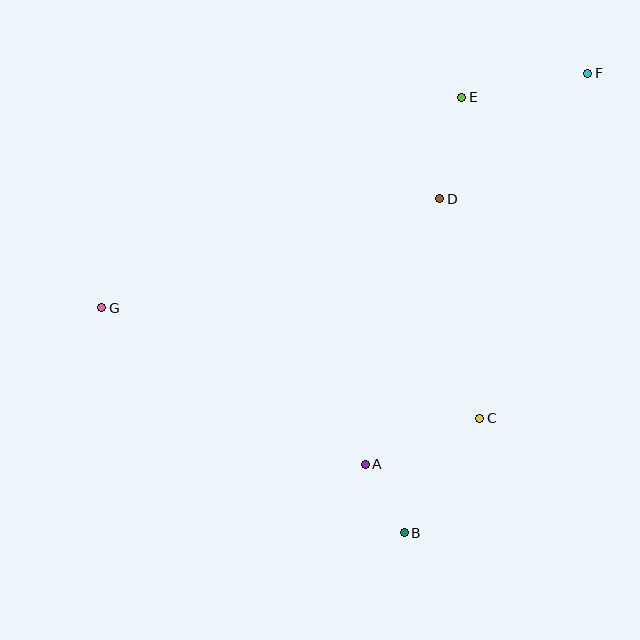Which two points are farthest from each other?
Points F and G are farthest from each other.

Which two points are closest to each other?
Points A and B are closest to each other.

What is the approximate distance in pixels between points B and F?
The distance between B and F is approximately 495 pixels.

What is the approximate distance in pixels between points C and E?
The distance between C and E is approximately 322 pixels.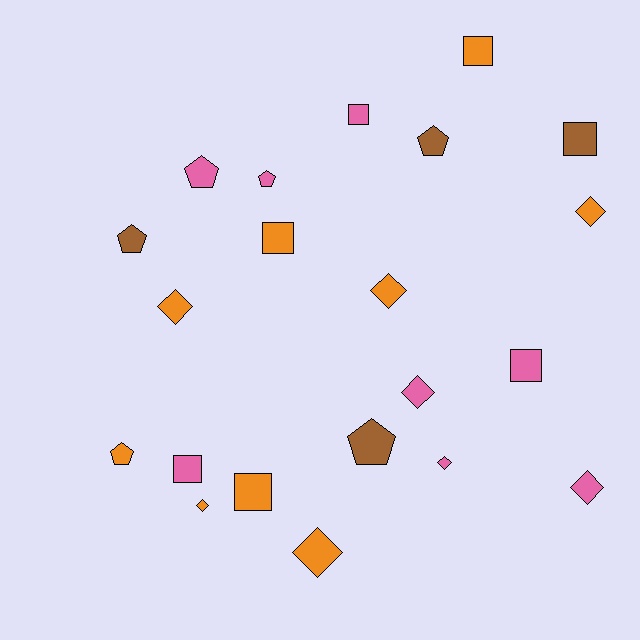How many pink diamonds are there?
There are 3 pink diamonds.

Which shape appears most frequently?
Diamond, with 8 objects.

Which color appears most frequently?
Orange, with 9 objects.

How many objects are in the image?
There are 21 objects.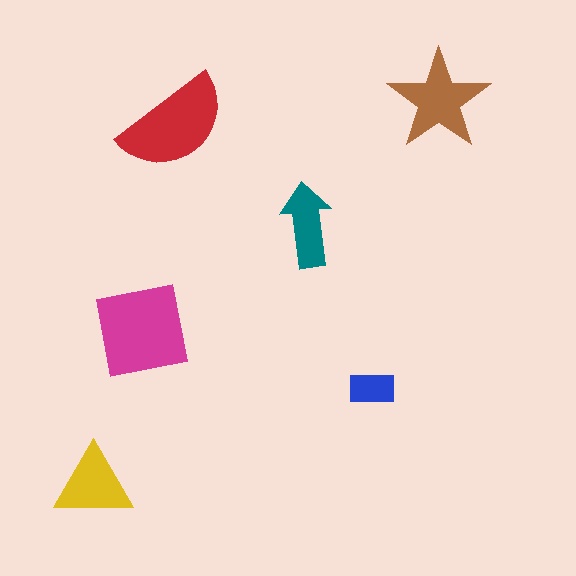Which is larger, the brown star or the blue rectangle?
The brown star.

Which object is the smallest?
The blue rectangle.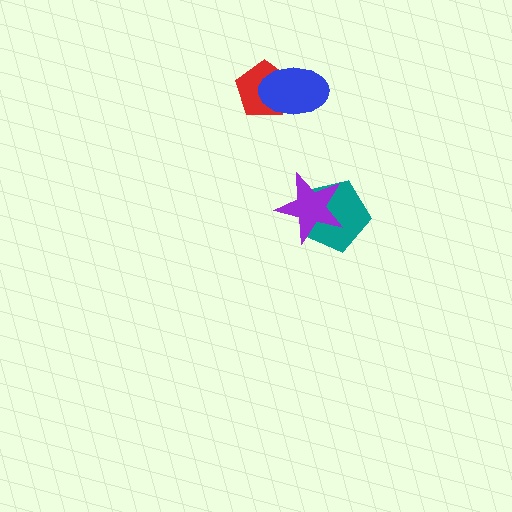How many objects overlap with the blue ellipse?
1 object overlaps with the blue ellipse.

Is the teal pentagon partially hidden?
Yes, it is partially covered by another shape.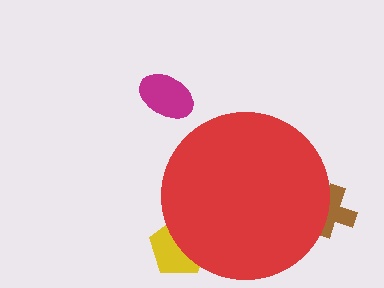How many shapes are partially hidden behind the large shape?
2 shapes are partially hidden.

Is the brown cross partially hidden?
Yes, the brown cross is partially hidden behind the red circle.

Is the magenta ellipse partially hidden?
No, the magenta ellipse is fully visible.